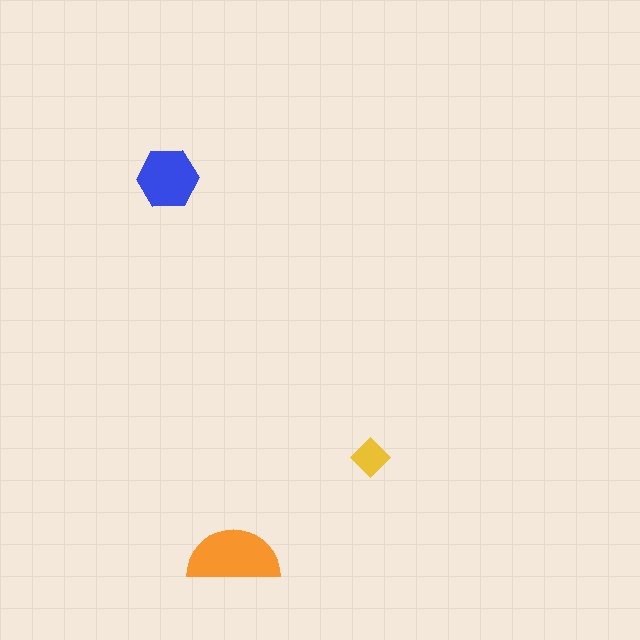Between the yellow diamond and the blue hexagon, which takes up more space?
The blue hexagon.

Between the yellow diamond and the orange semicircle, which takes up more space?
The orange semicircle.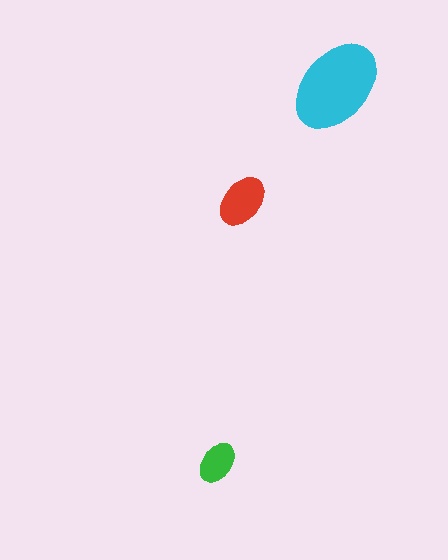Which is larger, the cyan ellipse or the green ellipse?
The cyan one.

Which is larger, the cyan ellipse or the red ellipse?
The cyan one.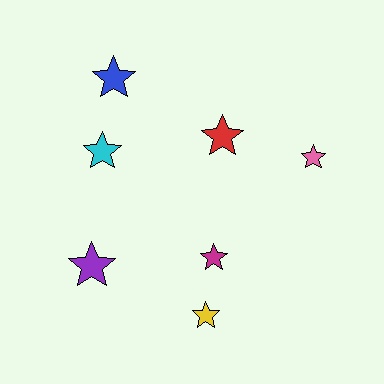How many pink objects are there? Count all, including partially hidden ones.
There is 1 pink object.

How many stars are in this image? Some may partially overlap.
There are 7 stars.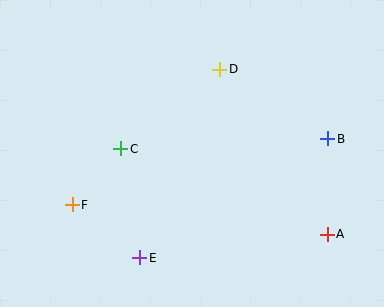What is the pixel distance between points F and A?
The distance between F and A is 256 pixels.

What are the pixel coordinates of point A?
Point A is at (327, 234).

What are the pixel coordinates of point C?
Point C is at (121, 149).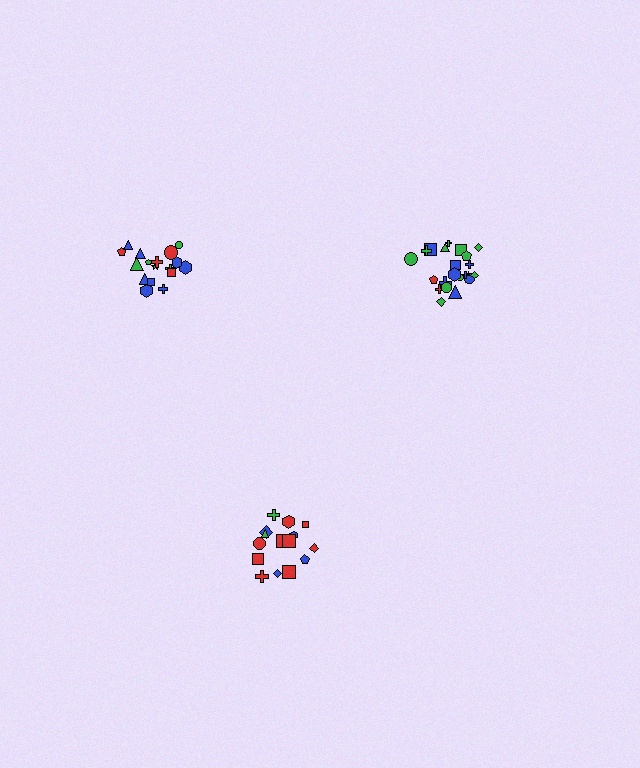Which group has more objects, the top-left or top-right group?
The top-right group.